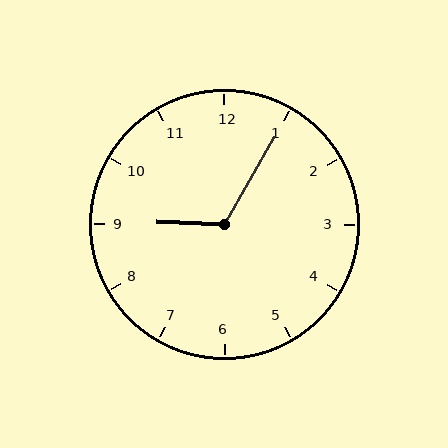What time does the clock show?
9:05.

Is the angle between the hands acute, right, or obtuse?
It is obtuse.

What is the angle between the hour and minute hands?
Approximately 118 degrees.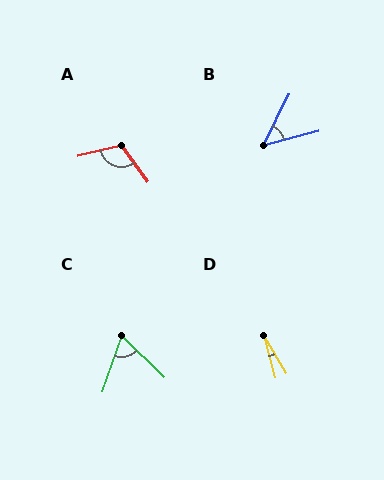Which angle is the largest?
A, at approximately 112 degrees.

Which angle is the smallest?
D, at approximately 16 degrees.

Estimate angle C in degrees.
Approximately 64 degrees.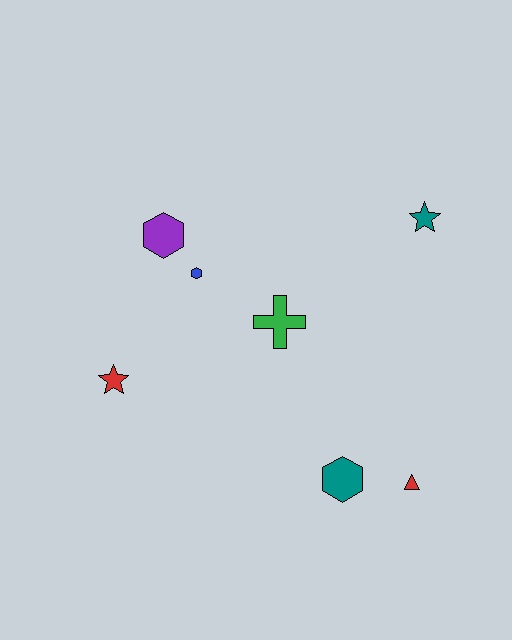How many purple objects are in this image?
There is 1 purple object.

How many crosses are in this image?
There is 1 cross.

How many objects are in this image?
There are 7 objects.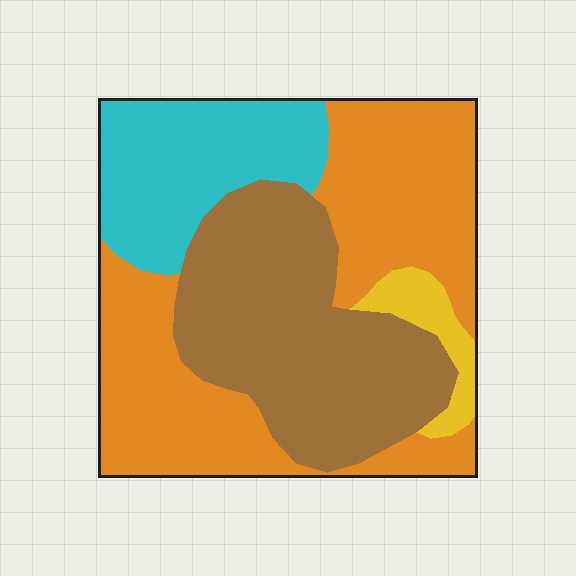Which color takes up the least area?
Yellow, at roughly 5%.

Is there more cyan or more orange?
Orange.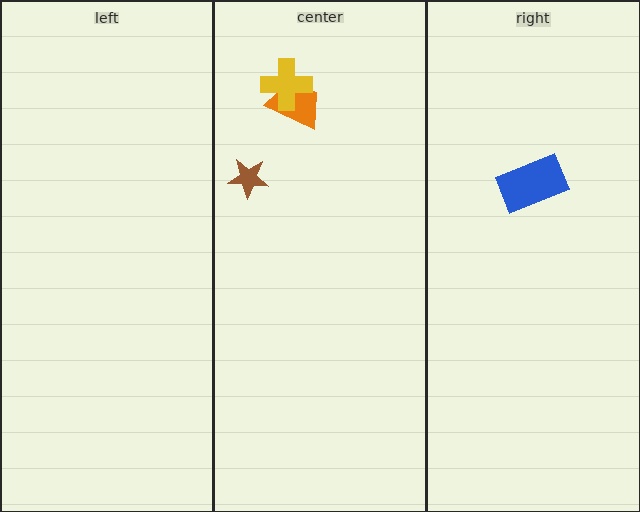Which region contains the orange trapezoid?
The center region.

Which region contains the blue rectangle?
The right region.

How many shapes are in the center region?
3.